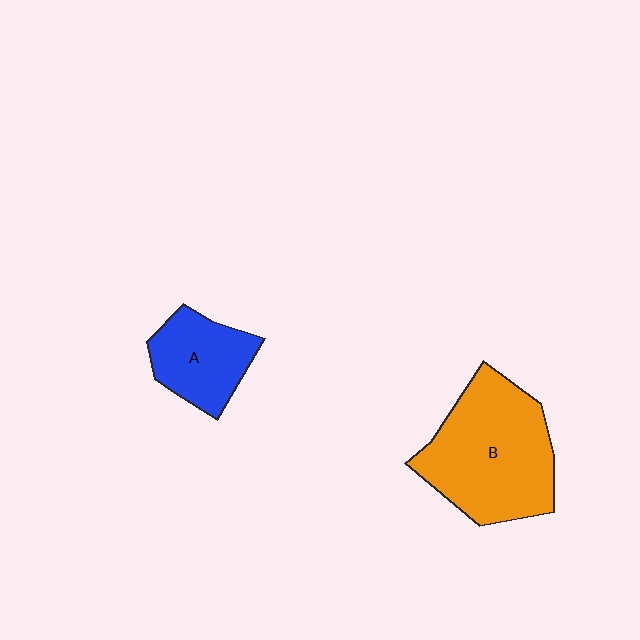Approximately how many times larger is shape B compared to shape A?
Approximately 1.9 times.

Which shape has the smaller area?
Shape A (blue).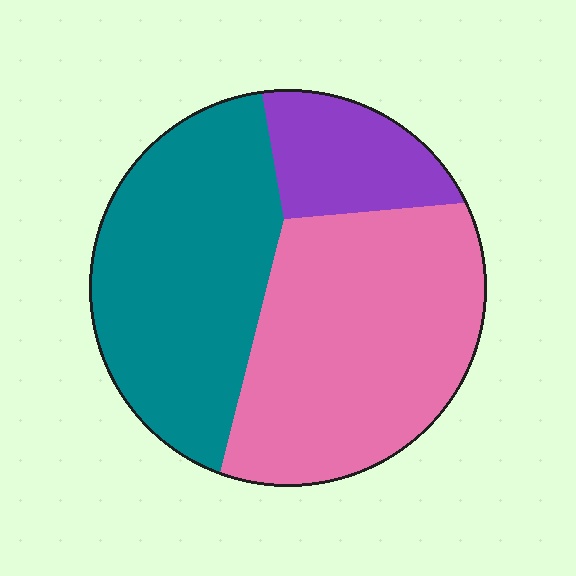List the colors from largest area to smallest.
From largest to smallest: pink, teal, purple.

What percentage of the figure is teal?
Teal takes up about two fifths (2/5) of the figure.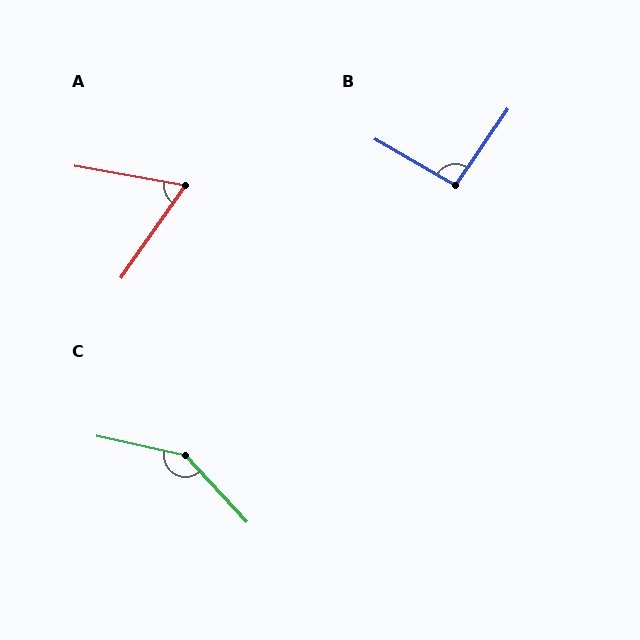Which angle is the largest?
C, at approximately 145 degrees.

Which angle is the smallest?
A, at approximately 65 degrees.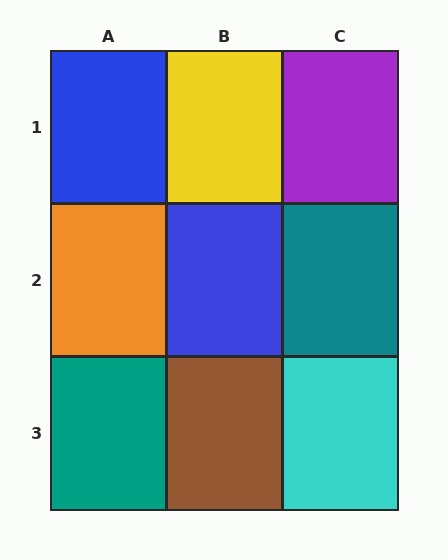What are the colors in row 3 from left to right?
Teal, brown, cyan.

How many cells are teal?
2 cells are teal.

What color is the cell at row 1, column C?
Purple.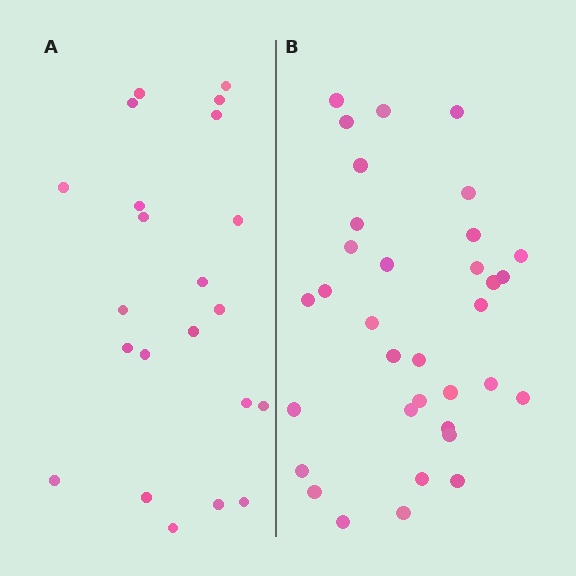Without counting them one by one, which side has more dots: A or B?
Region B (the right region) has more dots.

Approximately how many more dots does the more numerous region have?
Region B has roughly 12 or so more dots than region A.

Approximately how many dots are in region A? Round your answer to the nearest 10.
About 20 dots. (The exact count is 22, which rounds to 20.)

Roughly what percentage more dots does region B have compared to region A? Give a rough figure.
About 55% more.